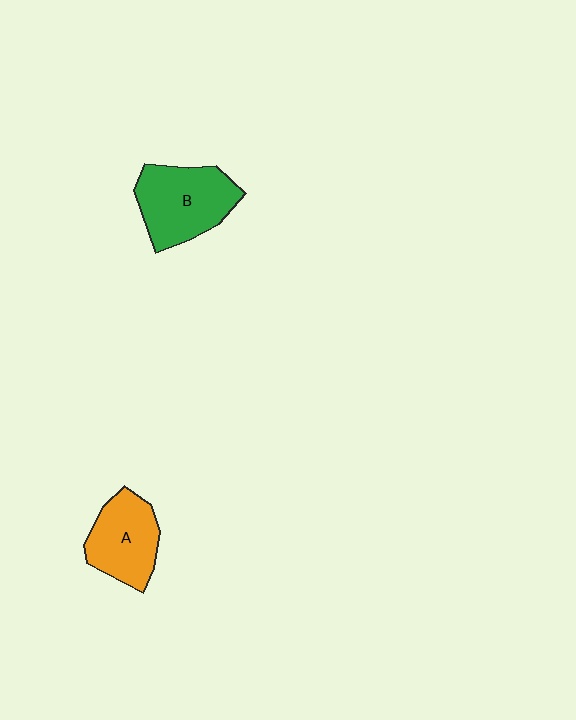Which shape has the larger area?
Shape B (green).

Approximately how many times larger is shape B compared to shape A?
Approximately 1.2 times.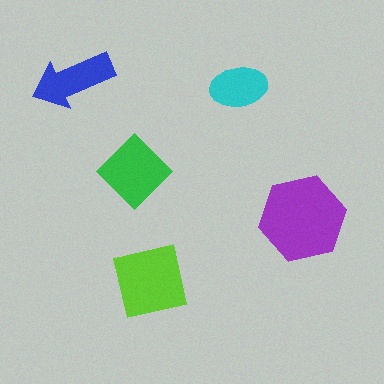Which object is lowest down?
The lime square is bottommost.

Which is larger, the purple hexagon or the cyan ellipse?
The purple hexagon.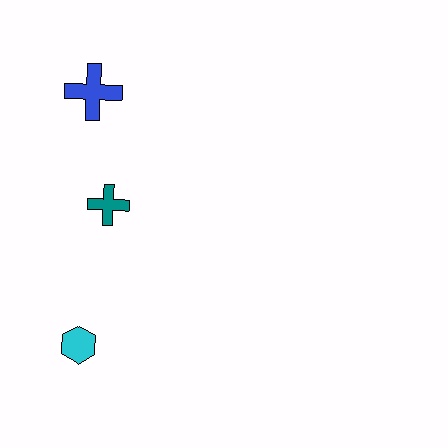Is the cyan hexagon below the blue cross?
Yes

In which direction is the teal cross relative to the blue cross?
The teal cross is below the blue cross.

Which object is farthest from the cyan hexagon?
The blue cross is farthest from the cyan hexagon.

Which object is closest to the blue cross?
The teal cross is closest to the blue cross.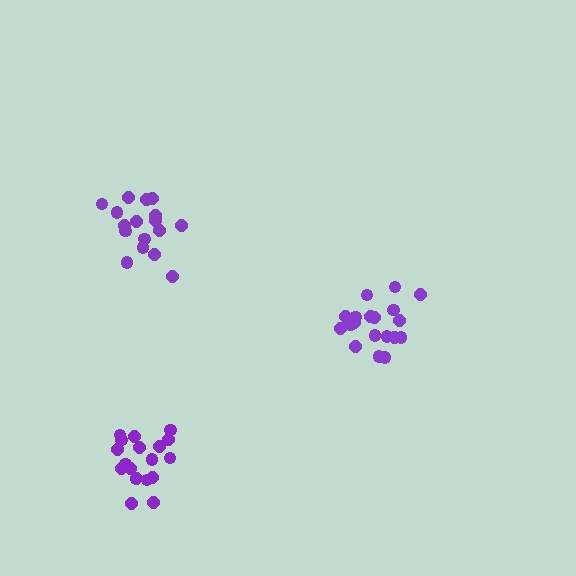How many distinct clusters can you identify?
There are 3 distinct clusters.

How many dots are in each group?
Group 1: 19 dots, Group 2: 19 dots, Group 3: 17 dots (55 total).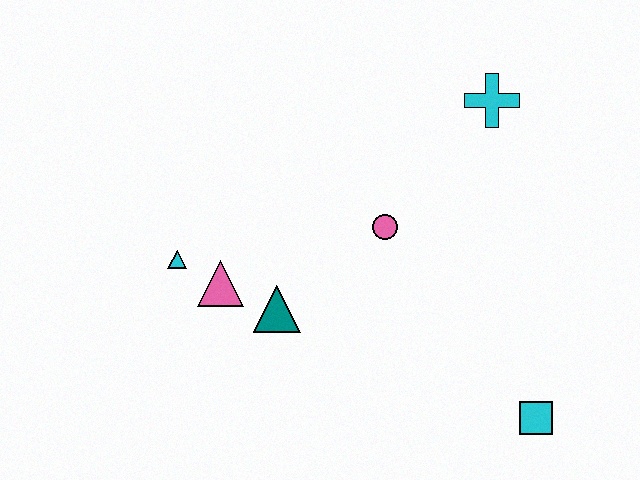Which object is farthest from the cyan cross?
The cyan triangle is farthest from the cyan cross.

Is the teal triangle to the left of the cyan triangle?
No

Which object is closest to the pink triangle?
The cyan triangle is closest to the pink triangle.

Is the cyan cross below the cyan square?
No